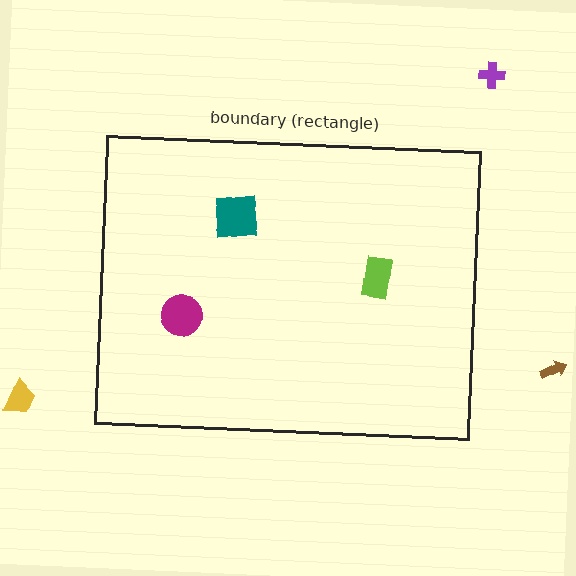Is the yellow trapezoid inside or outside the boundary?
Outside.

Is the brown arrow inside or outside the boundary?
Outside.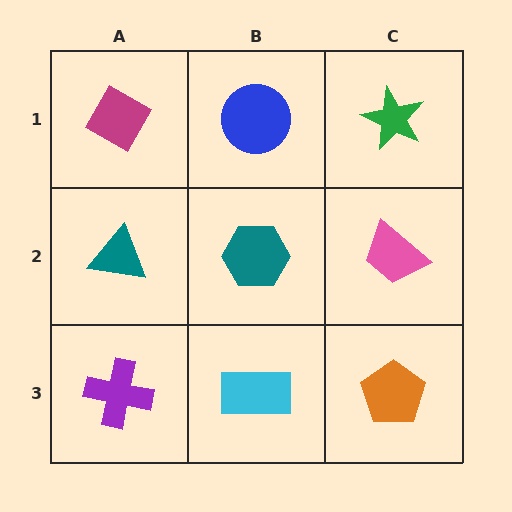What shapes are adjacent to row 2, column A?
A magenta diamond (row 1, column A), a purple cross (row 3, column A), a teal hexagon (row 2, column B).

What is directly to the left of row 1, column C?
A blue circle.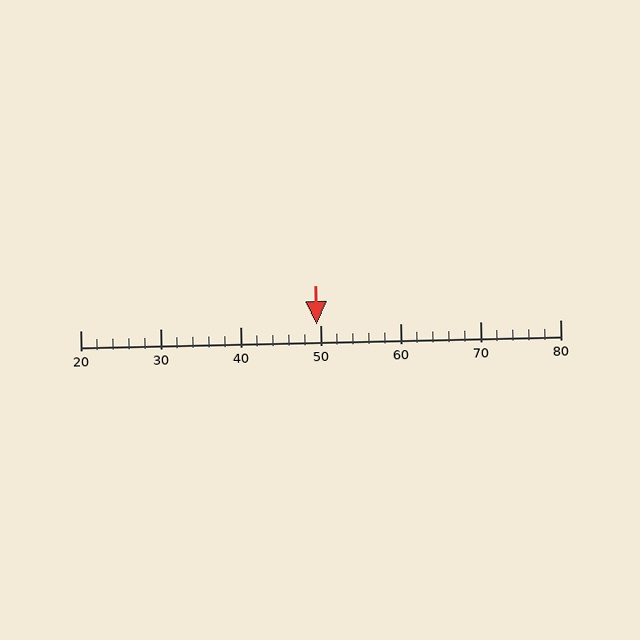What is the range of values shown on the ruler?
The ruler shows values from 20 to 80.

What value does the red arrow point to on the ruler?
The red arrow points to approximately 50.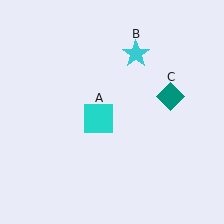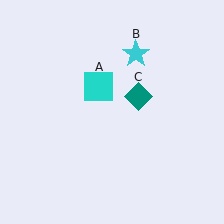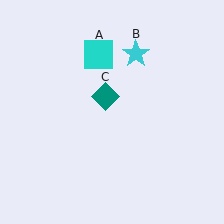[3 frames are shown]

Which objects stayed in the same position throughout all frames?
Cyan star (object B) remained stationary.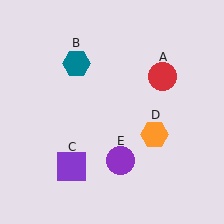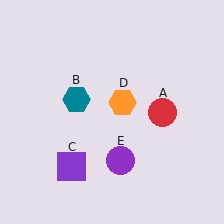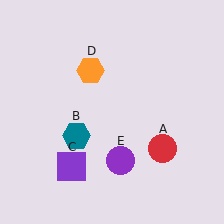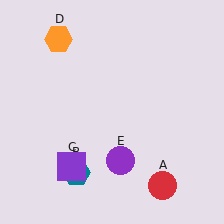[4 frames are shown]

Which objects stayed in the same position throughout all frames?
Purple square (object C) and purple circle (object E) remained stationary.